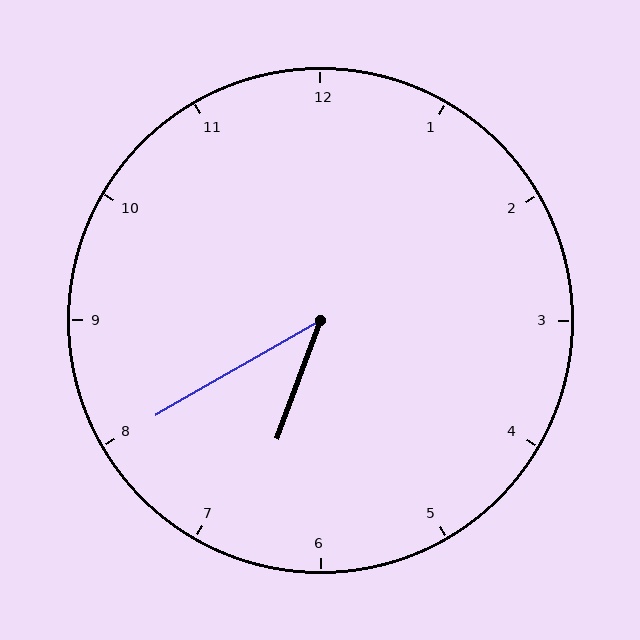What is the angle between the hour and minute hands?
Approximately 40 degrees.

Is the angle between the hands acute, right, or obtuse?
It is acute.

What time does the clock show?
6:40.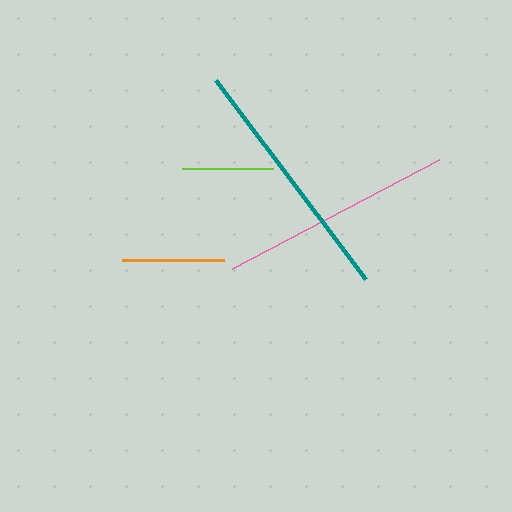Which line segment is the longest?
The teal line is the longest at approximately 249 pixels.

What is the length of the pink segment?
The pink segment is approximately 233 pixels long.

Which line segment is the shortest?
The lime line is the shortest at approximately 91 pixels.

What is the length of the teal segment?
The teal segment is approximately 249 pixels long.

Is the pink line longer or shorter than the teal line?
The teal line is longer than the pink line.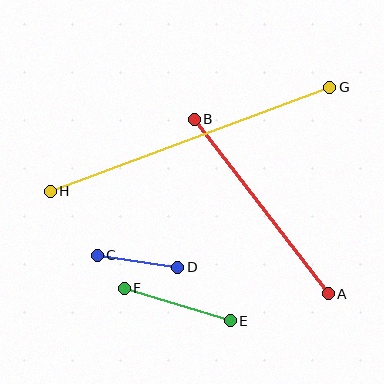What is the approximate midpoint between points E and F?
The midpoint is at approximately (177, 304) pixels.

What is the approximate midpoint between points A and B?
The midpoint is at approximately (261, 206) pixels.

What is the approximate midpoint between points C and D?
The midpoint is at approximately (138, 261) pixels.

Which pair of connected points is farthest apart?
Points G and H are farthest apart.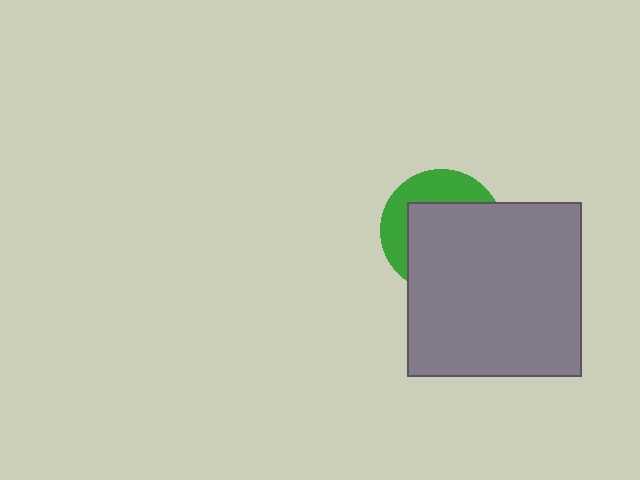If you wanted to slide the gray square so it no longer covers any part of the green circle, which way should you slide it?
Slide it toward the lower-right — that is the most direct way to separate the two shapes.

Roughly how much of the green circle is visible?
A small part of it is visible (roughly 36%).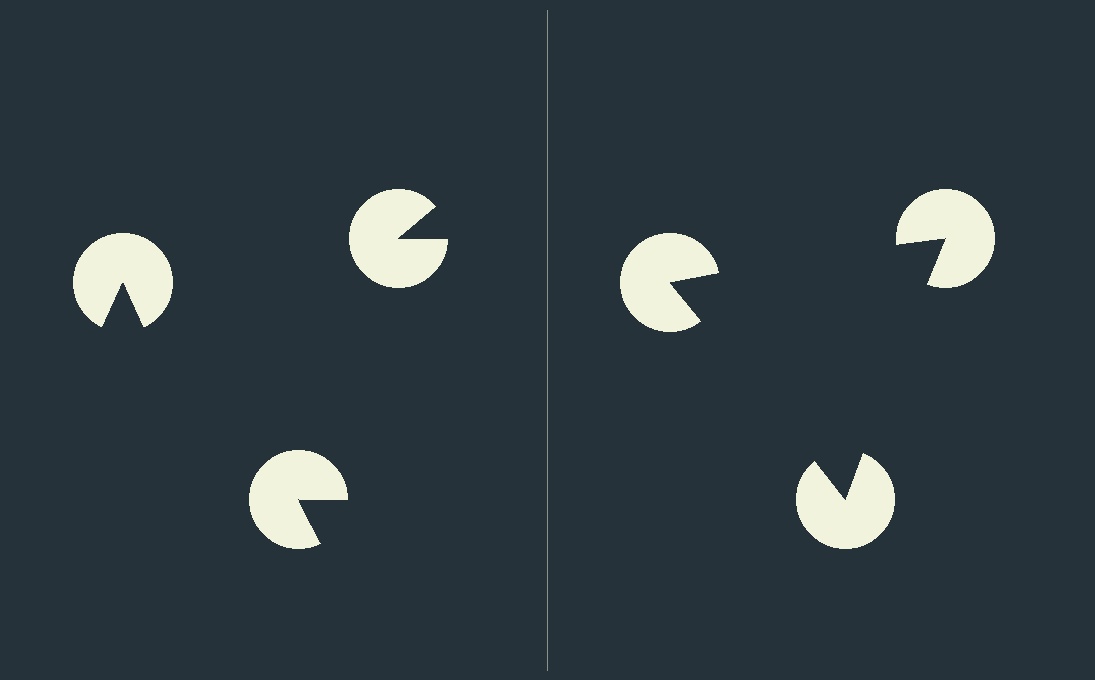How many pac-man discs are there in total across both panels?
6 — 3 on each side.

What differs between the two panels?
The pac-man discs are positioned identically on both sides; only the wedge orientations differ. On the right they align to a triangle; on the left they are misaligned.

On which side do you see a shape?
An illusory triangle appears on the right side. On the left side the wedge cuts are rotated, so no coherent shape forms.